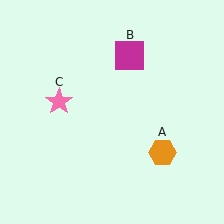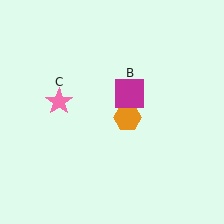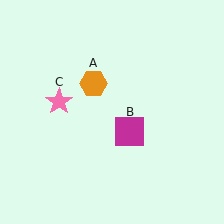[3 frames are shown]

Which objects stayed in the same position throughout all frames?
Pink star (object C) remained stationary.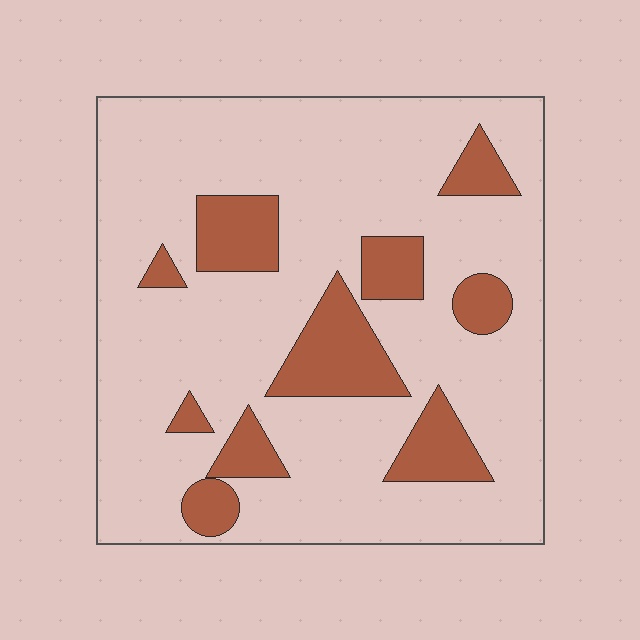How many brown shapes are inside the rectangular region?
10.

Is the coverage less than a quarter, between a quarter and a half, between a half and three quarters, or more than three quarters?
Less than a quarter.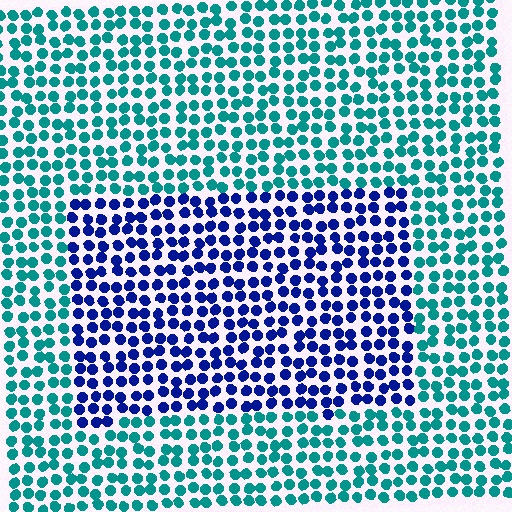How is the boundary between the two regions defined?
The boundary is defined purely by a slight shift in hue (about 55 degrees). Spacing, size, and orientation are identical on both sides.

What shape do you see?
I see a rectangle.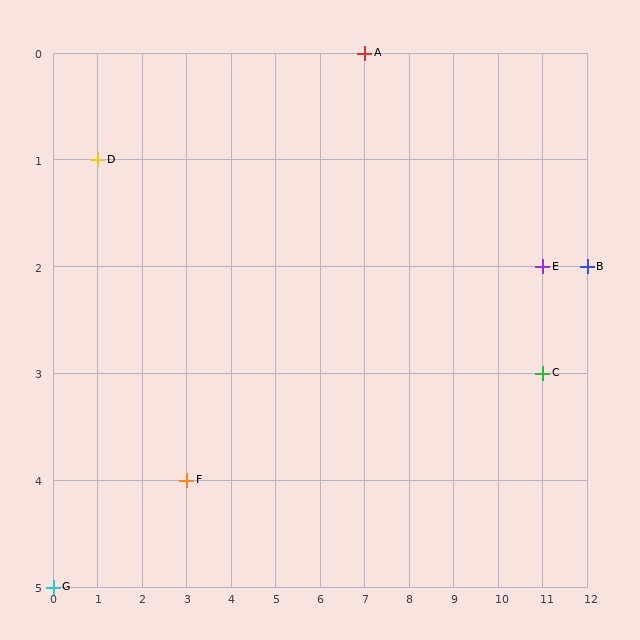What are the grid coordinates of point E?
Point E is at grid coordinates (11, 2).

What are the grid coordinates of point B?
Point B is at grid coordinates (12, 2).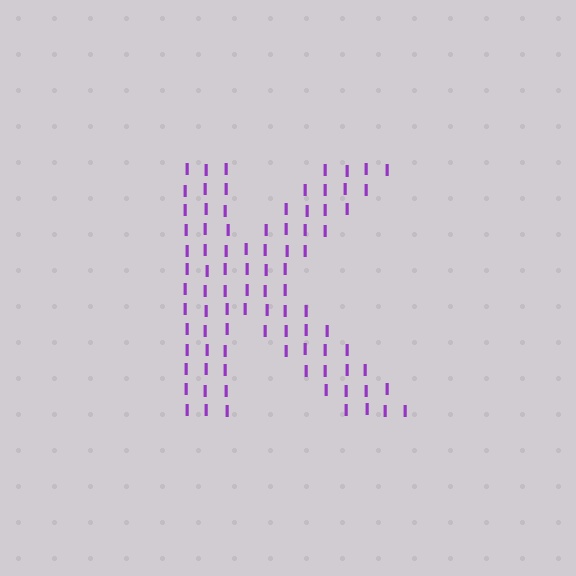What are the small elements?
The small elements are letter I's.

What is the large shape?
The large shape is the letter K.